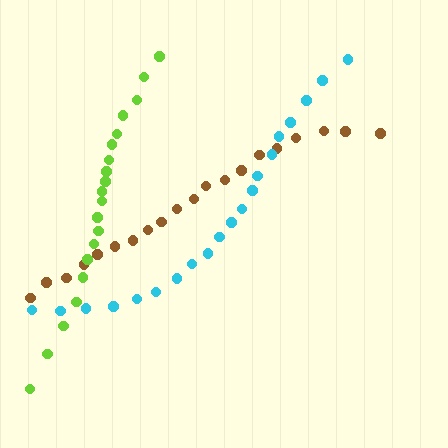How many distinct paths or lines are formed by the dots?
There are 3 distinct paths.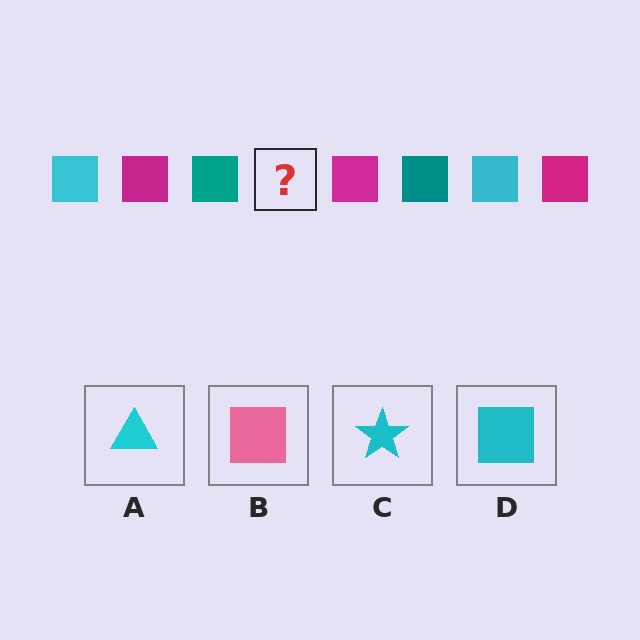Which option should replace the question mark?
Option D.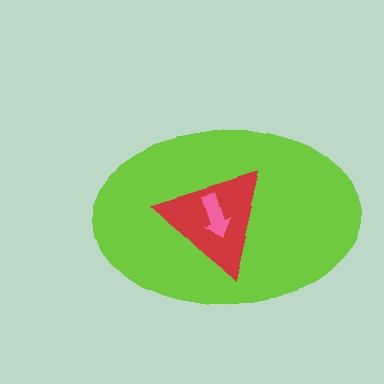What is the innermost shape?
The pink arrow.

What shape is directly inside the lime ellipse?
The red triangle.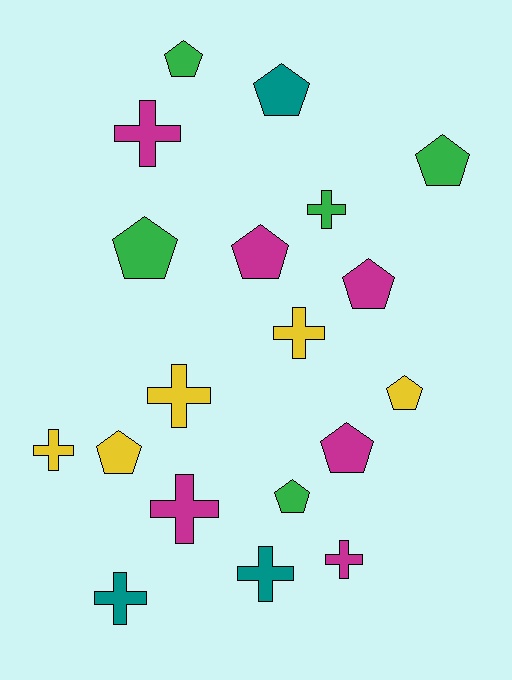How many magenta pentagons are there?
There are 3 magenta pentagons.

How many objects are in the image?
There are 19 objects.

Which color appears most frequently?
Magenta, with 6 objects.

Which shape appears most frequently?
Pentagon, with 10 objects.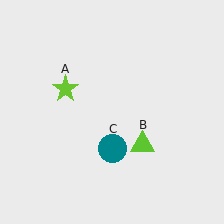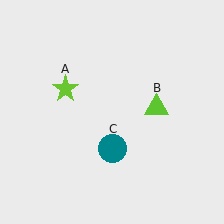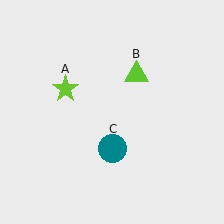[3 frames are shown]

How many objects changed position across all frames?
1 object changed position: lime triangle (object B).